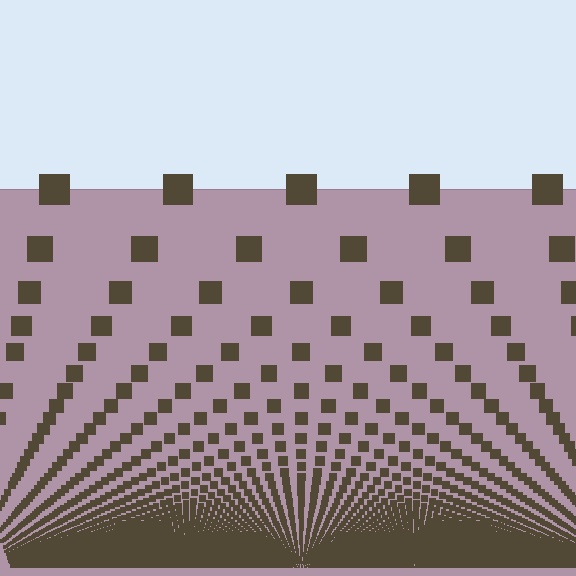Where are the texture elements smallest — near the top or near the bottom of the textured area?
Near the bottom.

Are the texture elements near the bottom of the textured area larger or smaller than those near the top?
Smaller. The gradient is inverted — elements near the bottom are smaller and denser.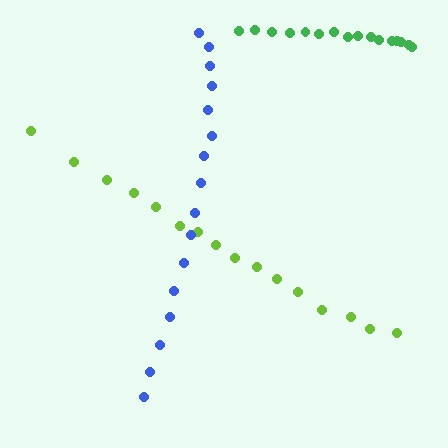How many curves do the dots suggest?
There are 3 distinct paths.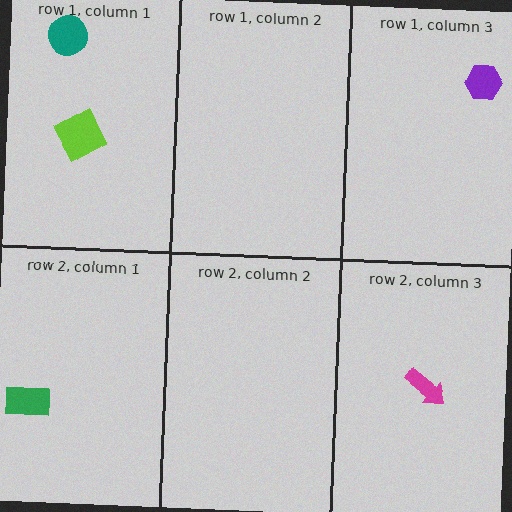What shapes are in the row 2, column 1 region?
The green rectangle.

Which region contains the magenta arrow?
The row 2, column 3 region.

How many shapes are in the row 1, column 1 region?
2.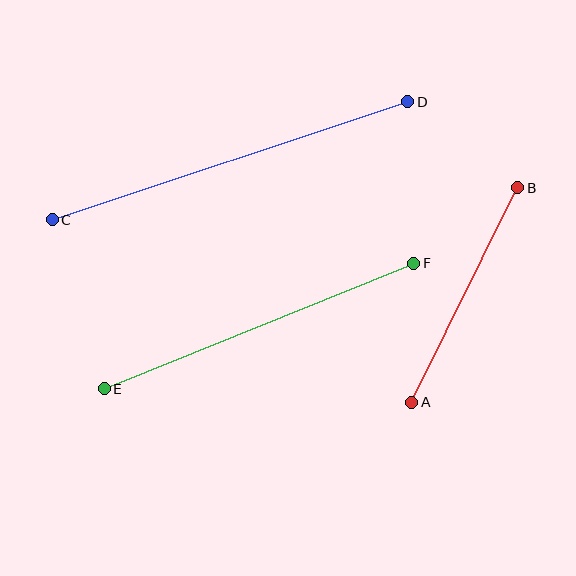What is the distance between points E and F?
The distance is approximately 334 pixels.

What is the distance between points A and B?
The distance is approximately 239 pixels.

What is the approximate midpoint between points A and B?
The midpoint is at approximately (465, 295) pixels.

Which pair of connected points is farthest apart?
Points C and D are farthest apart.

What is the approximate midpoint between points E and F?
The midpoint is at approximately (259, 326) pixels.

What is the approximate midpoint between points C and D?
The midpoint is at approximately (230, 161) pixels.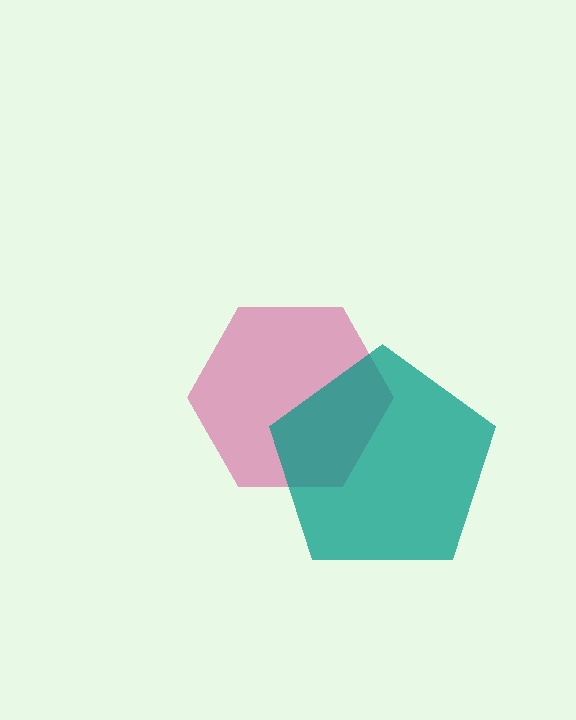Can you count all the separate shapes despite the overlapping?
Yes, there are 2 separate shapes.